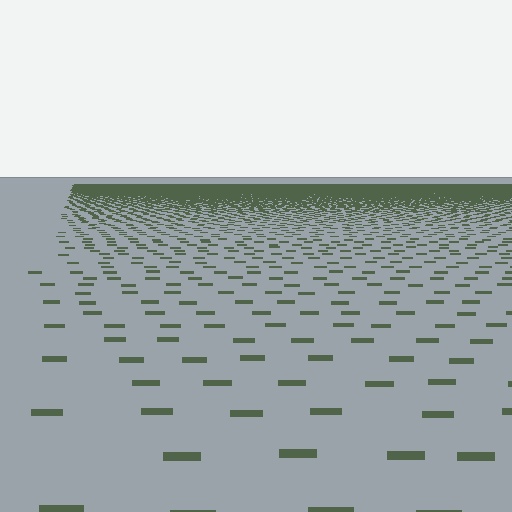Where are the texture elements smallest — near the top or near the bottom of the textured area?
Near the top.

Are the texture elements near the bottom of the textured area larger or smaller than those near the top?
Larger. Near the bottom, elements are closer to the viewer and appear at a bigger on-screen size.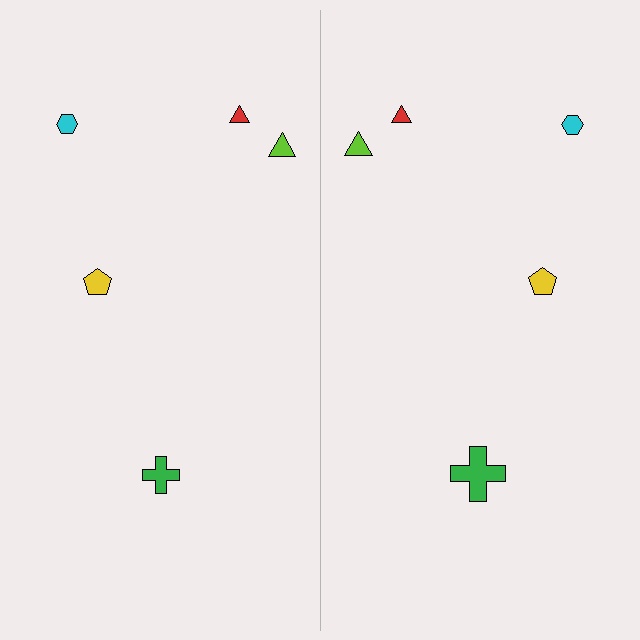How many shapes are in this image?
There are 10 shapes in this image.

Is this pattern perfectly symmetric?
No, the pattern is not perfectly symmetric. The green cross on the right side has a different size than its mirror counterpart.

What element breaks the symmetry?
The green cross on the right side has a different size than its mirror counterpart.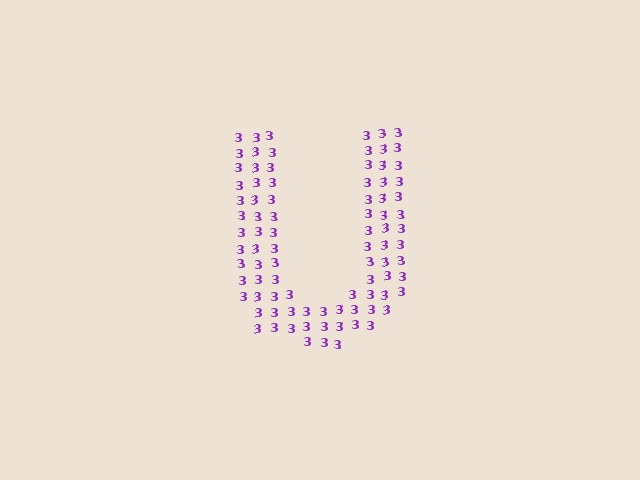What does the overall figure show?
The overall figure shows the letter U.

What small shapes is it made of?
It is made of small digit 3's.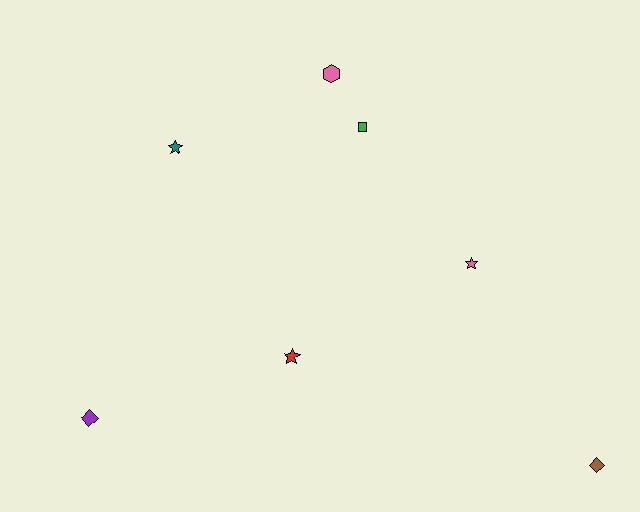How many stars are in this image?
There are 3 stars.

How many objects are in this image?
There are 7 objects.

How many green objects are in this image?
There is 1 green object.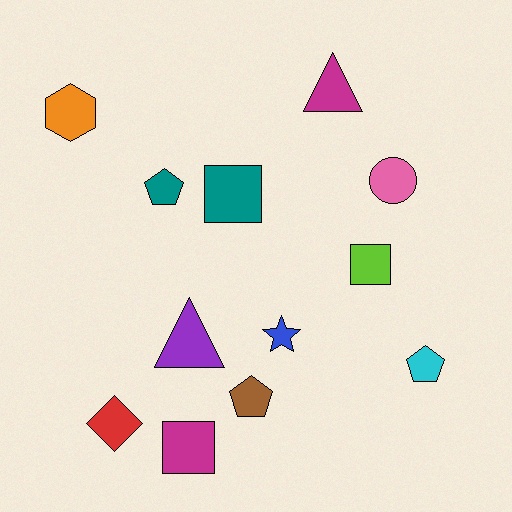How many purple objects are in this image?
There is 1 purple object.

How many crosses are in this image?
There are no crosses.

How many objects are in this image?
There are 12 objects.